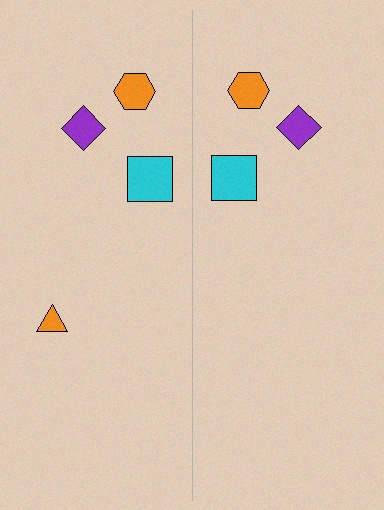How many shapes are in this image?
There are 7 shapes in this image.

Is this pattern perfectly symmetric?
No, the pattern is not perfectly symmetric. A orange triangle is missing from the right side.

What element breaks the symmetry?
A orange triangle is missing from the right side.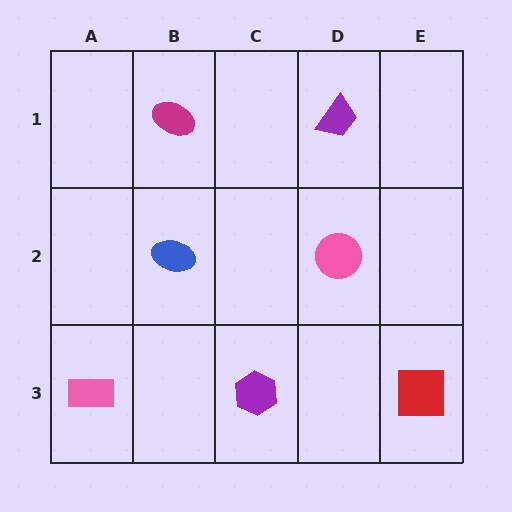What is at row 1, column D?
A purple trapezoid.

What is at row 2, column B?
A blue ellipse.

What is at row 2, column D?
A pink circle.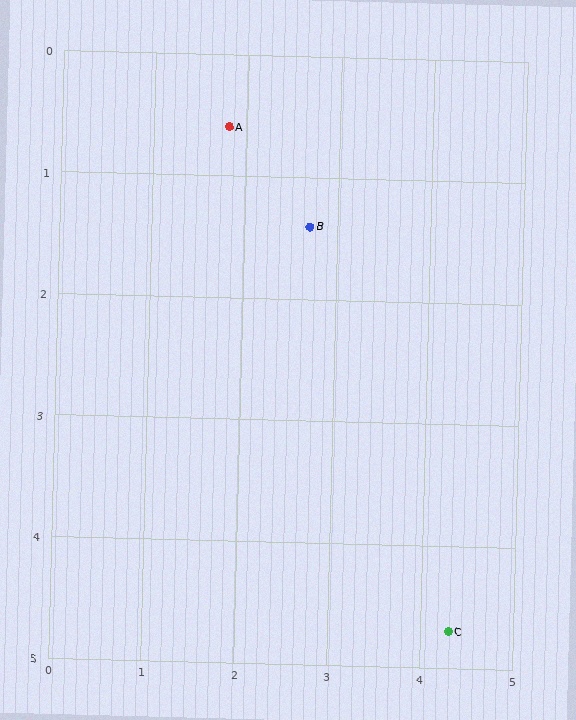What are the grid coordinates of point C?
Point C is at approximately (4.3, 4.7).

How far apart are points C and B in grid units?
Points C and B are about 3.7 grid units apart.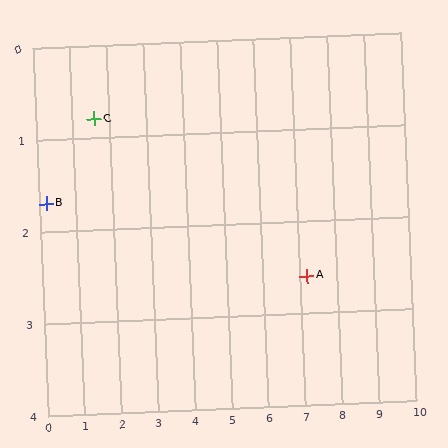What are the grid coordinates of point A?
Point A is at approximately (7.2, 2.6).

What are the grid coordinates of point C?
Point C is at approximately (1.6, 0.8).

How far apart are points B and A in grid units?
Points B and A are about 7.1 grid units apart.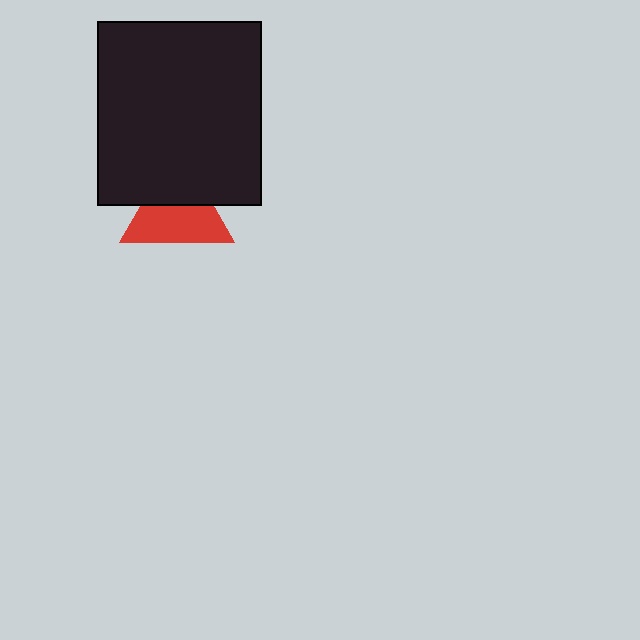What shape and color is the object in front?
The object in front is a black rectangle.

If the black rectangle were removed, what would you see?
You would see the complete red triangle.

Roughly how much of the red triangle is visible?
About half of it is visible (roughly 61%).